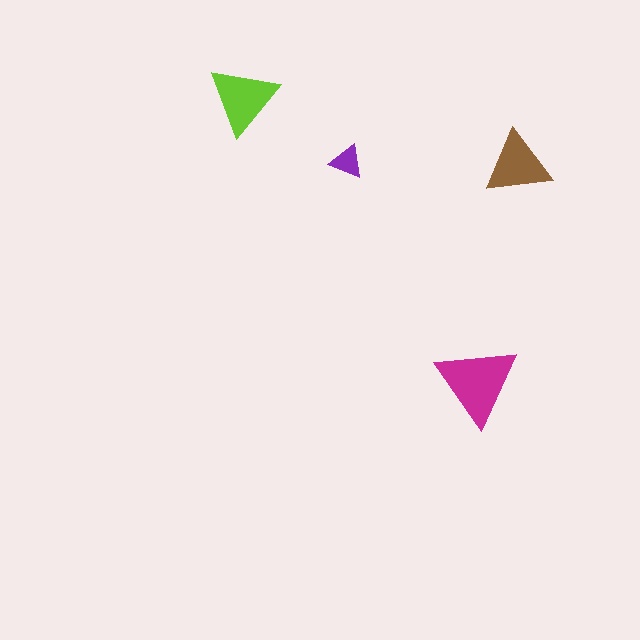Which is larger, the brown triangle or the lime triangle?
The lime one.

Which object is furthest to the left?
The lime triangle is leftmost.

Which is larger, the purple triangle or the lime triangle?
The lime one.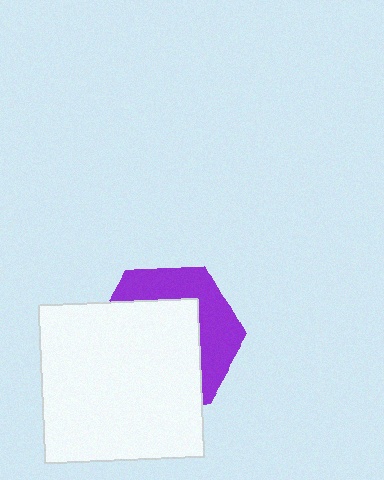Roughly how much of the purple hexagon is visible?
A small part of it is visible (roughly 38%).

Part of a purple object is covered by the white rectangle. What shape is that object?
It is a hexagon.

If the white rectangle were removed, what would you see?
You would see the complete purple hexagon.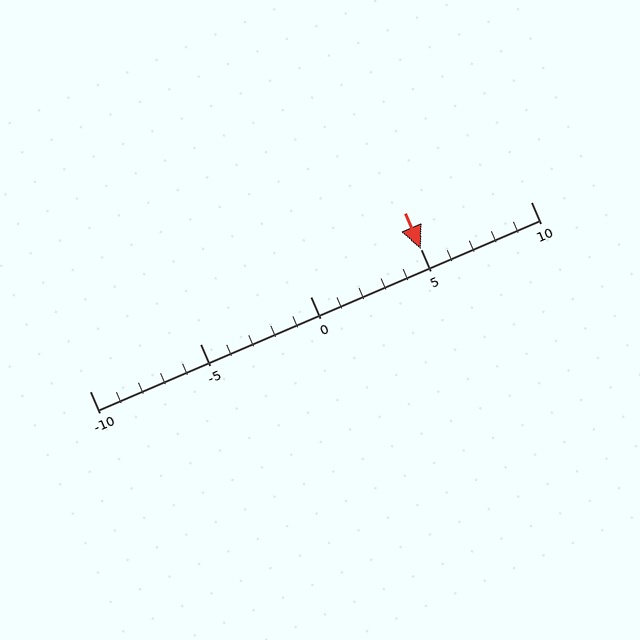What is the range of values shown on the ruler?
The ruler shows values from -10 to 10.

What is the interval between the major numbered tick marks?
The major tick marks are spaced 5 units apart.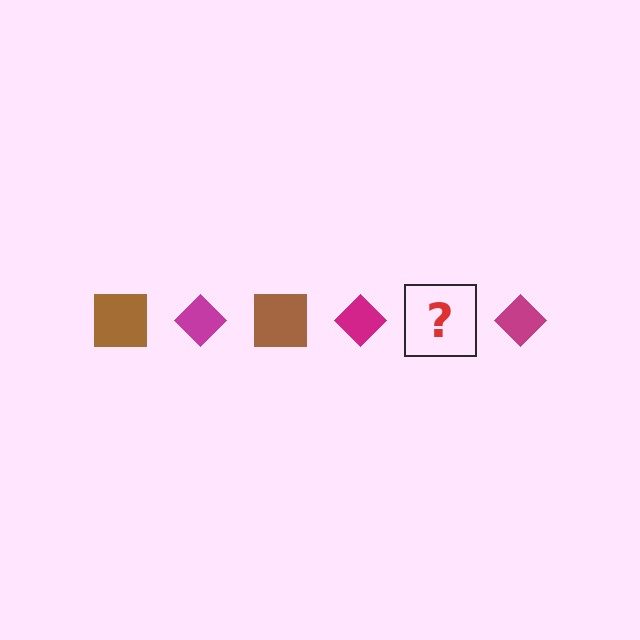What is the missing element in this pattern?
The missing element is a brown square.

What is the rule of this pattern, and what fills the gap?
The rule is that the pattern alternates between brown square and magenta diamond. The gap should be filled with a brown square.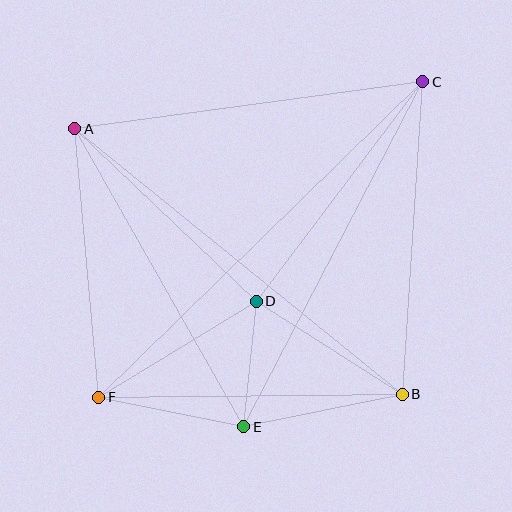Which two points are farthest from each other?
Points C and F are farthest from each other.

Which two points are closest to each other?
Points D and E are closest to each other.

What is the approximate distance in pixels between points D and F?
The distance between D and F is approximately 184 pixels.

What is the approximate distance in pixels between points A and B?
The distance between A and B is approximately 421 pixels.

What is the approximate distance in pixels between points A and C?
The distance between A and C is approximately 351 pixels.